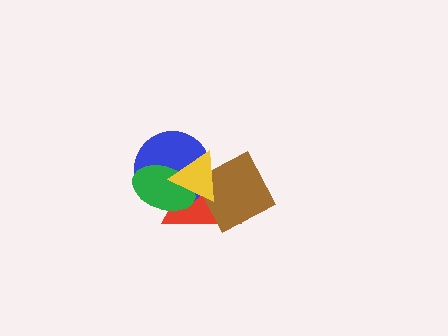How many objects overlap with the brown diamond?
3 objects overlap with the brown diamond.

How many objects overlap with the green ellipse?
3 objects overlap with the green ellipse.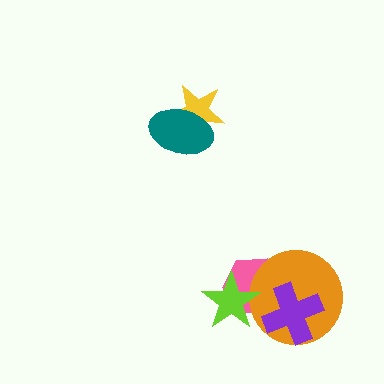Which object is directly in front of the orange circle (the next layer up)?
The purple cross is directly in front of the orange circle.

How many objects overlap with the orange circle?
3 objects overlap with the orange circle.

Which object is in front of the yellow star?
The teal ellipse is in front of the yellow star.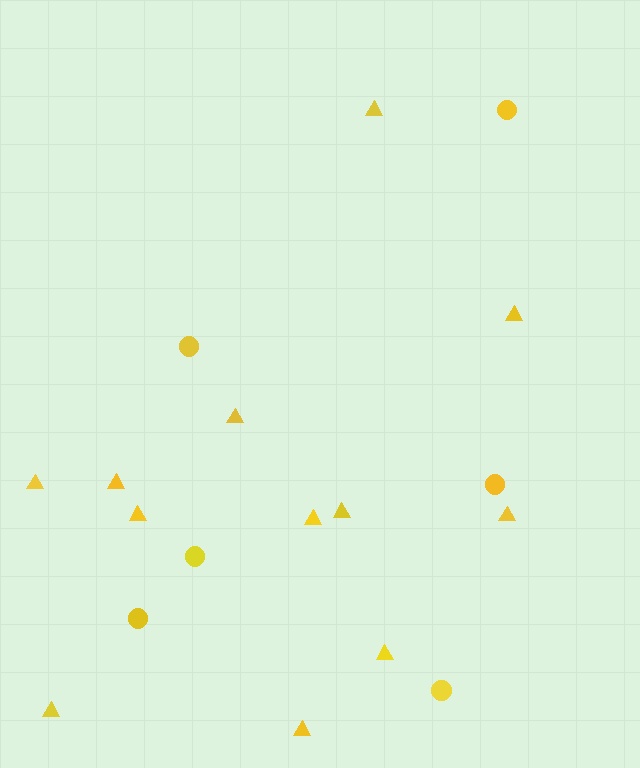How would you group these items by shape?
There are 2 groups: one group of circles (6) and one group of triangles (12).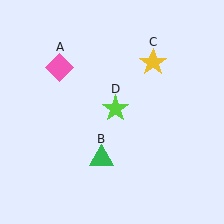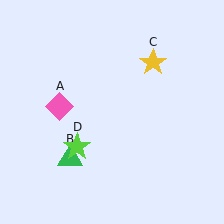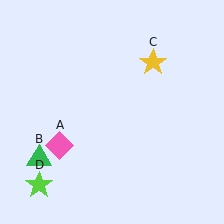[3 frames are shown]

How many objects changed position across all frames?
3 objects changed position: pink diamond (object A), green triangle (object B), lime star (object D).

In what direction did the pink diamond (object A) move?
The pink diamond (object A) moved down.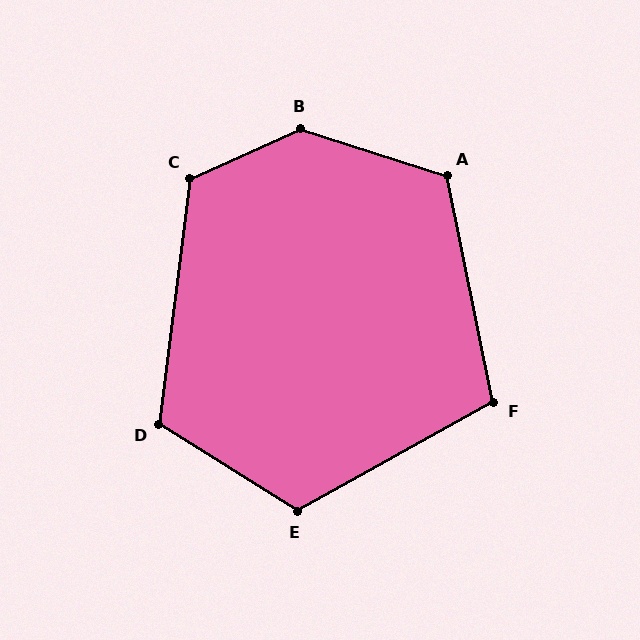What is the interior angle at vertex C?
Approximately 121 degrees (obtuse).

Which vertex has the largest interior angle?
B, at approximately 138 degrees.